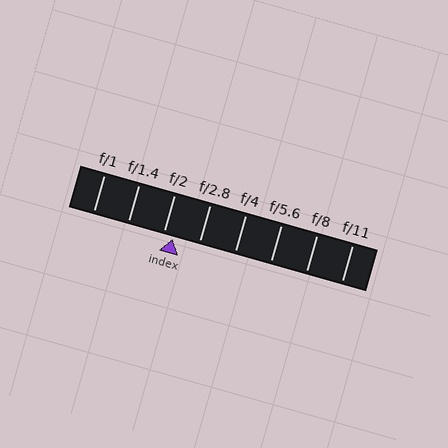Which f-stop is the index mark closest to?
The index mark is closest to f/2.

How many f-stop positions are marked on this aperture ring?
There are 8 f-stop positions marked.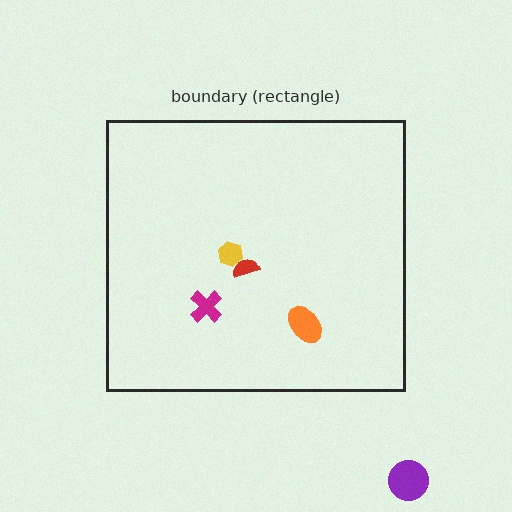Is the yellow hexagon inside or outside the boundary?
Inside.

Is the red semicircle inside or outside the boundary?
Inside.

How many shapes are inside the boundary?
4 inside, 1 outside.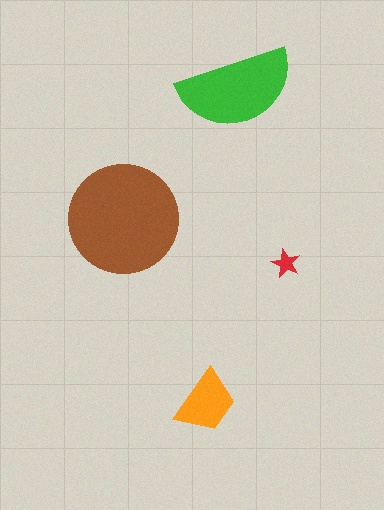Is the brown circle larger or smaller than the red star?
Larger.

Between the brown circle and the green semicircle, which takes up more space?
The brown circle.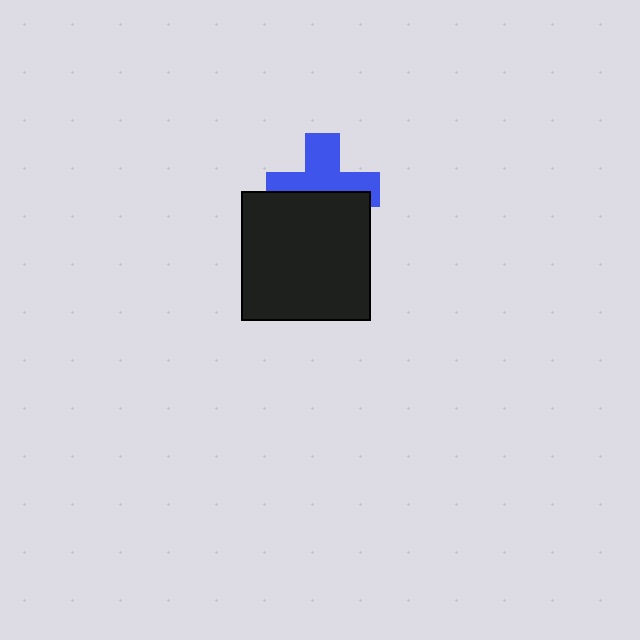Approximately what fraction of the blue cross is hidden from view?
Roughly 45% of the blue cross is hidden behind the black square.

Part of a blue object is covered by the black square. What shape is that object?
It is a cross.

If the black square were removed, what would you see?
You would see the complete blue cross.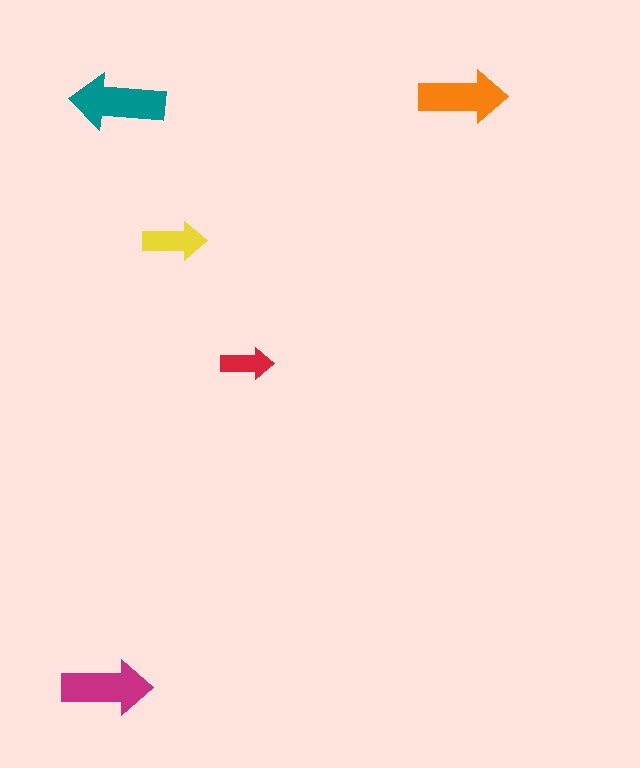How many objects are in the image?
There are 5 objects in the image.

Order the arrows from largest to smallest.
the teal one, the magenta one, the orange one, the yellow one, the red one.